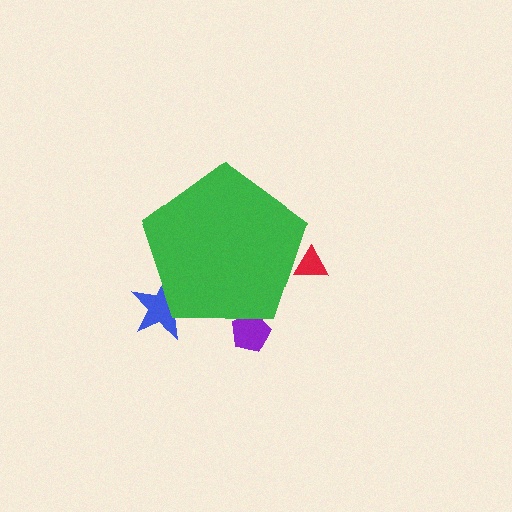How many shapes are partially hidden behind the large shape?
3 shapes are partially hidden.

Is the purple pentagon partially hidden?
Yes, the purple pentagon is partially hidden behind the green pentagon.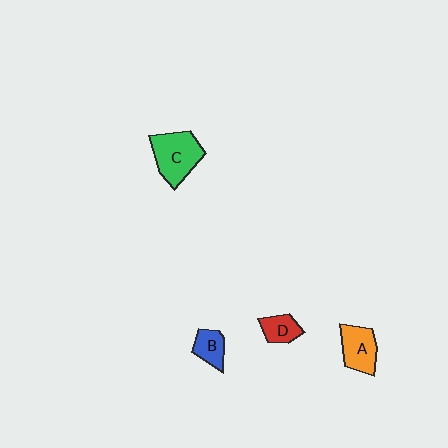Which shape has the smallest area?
Shape D (red).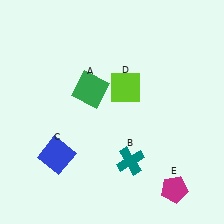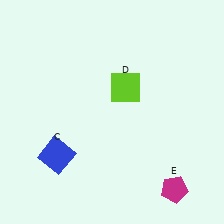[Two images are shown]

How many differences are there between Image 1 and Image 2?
There are 2 differences between the two images.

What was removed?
The green square (A), the teal cross (B) were removed in Image 2.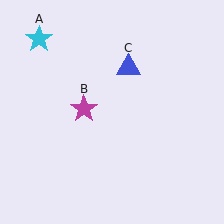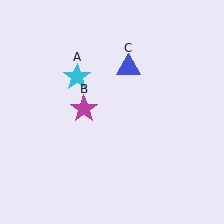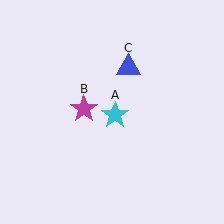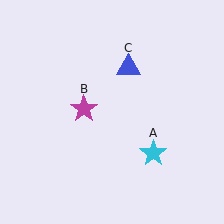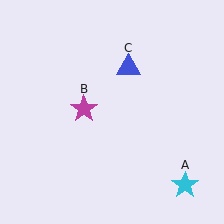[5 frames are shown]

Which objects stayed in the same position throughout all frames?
Magenta star (object B) and blue triangle (object C) remained stationary.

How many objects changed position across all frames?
1 object changed position: cyan star (object A).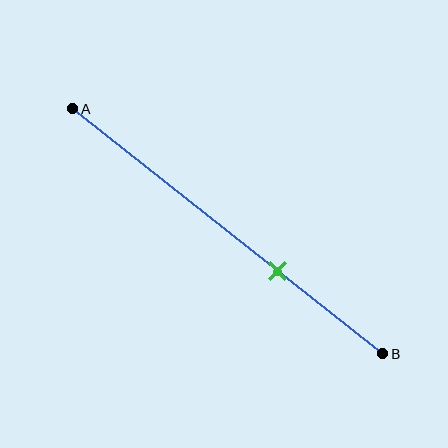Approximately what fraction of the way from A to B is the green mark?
The green mark is approximately 65% of the way from A to B.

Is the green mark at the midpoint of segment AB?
No, the mark is at about 65% from A, not at the 50% midpoint.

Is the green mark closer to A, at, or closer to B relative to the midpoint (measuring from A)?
The green mark is closer to point B than the midpoint of segment AB.